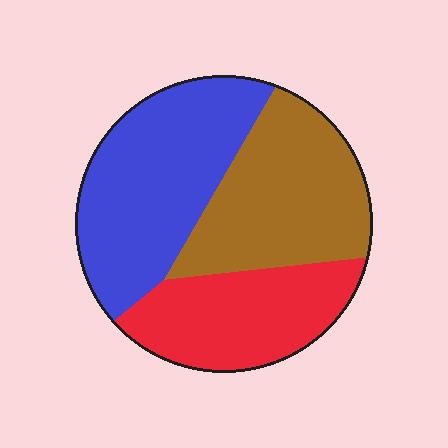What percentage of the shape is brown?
Brown covers around 35% of the shape.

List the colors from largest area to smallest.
From largest to smallest: blue, brown, red.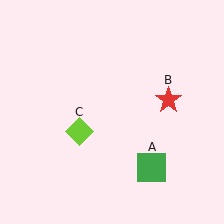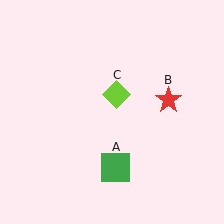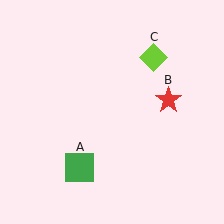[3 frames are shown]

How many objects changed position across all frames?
2 objects changed position: green square (object A), lime diamond (object C).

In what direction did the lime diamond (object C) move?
The lime diamond (object C) moved up and to the right.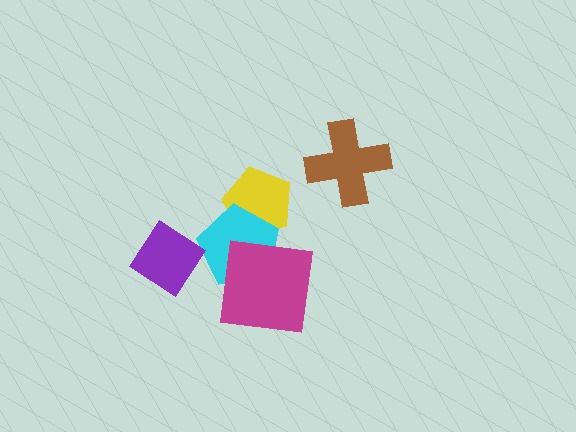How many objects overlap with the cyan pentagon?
3 objects overlap with the cyan pentagon.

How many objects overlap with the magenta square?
1 object overlaps with the magenta square.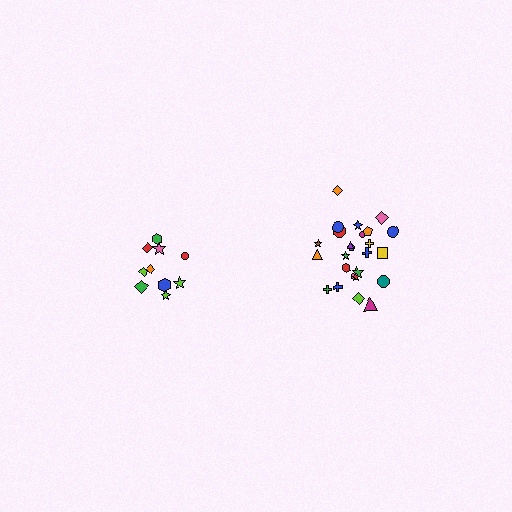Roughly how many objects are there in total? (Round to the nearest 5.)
Roughly 35 objects in total.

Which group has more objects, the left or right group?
The right group.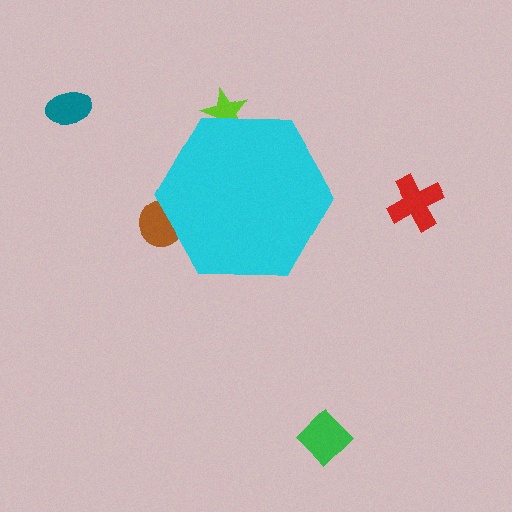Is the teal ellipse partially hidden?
No, the teal ellipse is fully visible.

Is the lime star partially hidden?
Yes, the lime star is partially hidden behind the cyan hexagon.